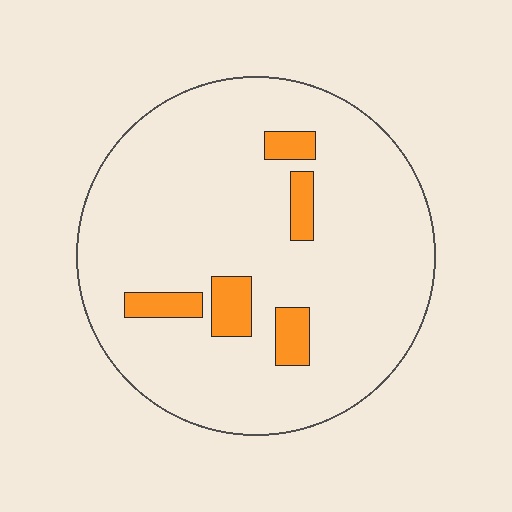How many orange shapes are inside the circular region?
5.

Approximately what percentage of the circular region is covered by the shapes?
Approximately 10%.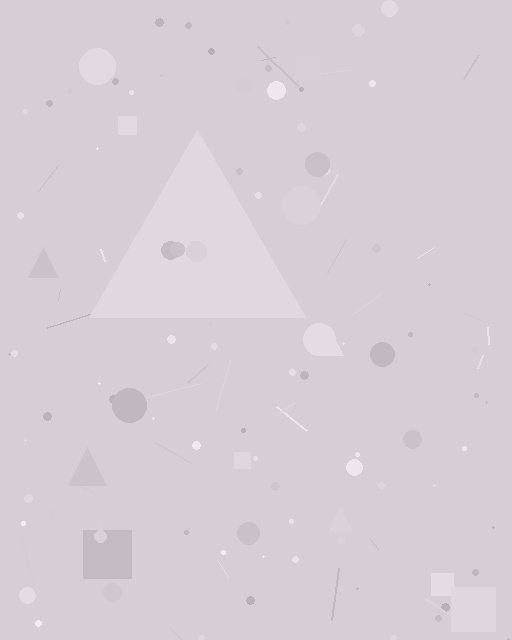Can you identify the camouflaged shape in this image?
The camouflaged shape is a triangle.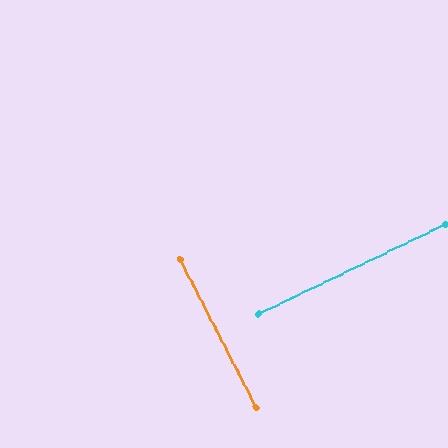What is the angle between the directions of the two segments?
Approximately 89 degrees.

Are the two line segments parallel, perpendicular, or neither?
Perpendicular — they meet at approximately 89°.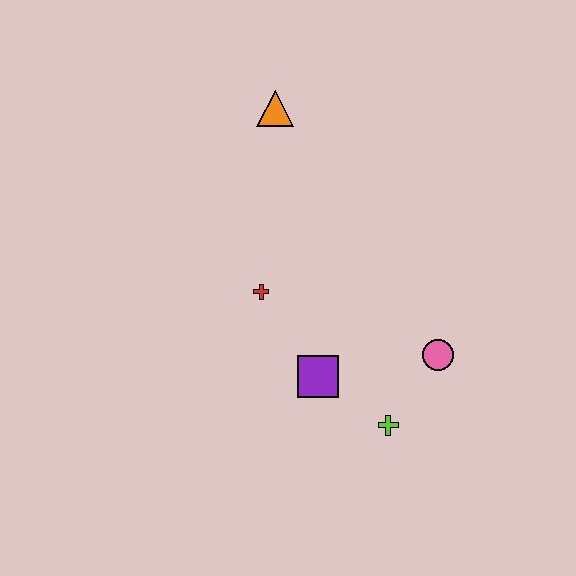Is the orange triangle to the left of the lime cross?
Yes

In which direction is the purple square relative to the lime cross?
The purple square is to the left of the lime cross.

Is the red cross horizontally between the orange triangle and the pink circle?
No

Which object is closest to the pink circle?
The lime cross is closest to the pink circle.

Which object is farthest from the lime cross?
The orange triangle is farthest from the lime cross.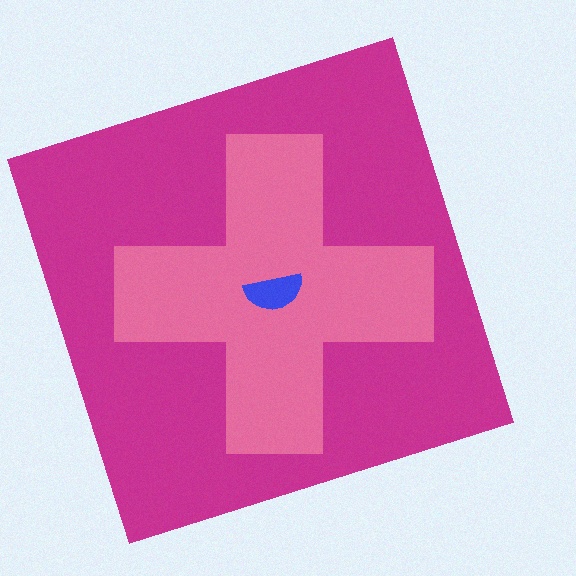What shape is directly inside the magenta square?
The pink cross.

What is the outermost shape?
The magenta square.